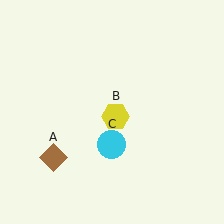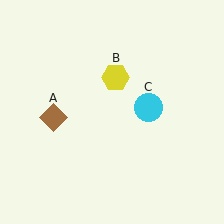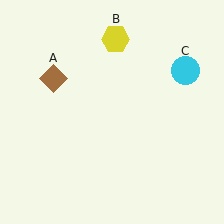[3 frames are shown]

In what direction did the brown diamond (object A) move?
The brown diamond (object A) moved up.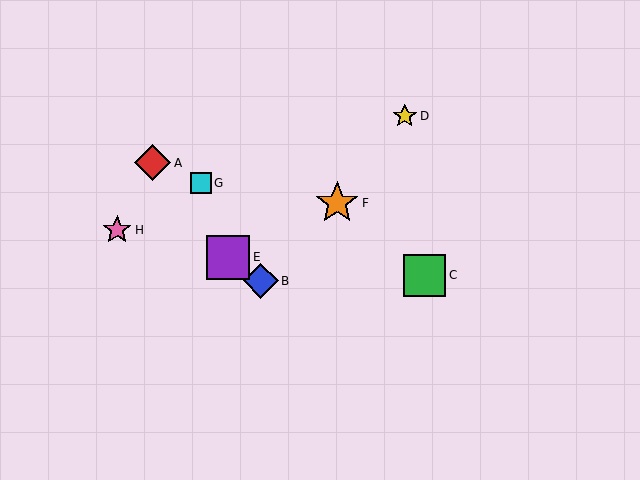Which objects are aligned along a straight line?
Objects A, C, G are aligned along a straight line.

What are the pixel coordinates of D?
Object D is at (405, 116).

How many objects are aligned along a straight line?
3 objects (A, C, G) are aligned along a straight line.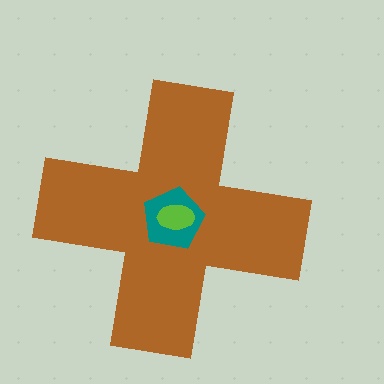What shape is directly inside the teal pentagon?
The lime ellipse.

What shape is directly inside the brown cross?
The teal pentagon.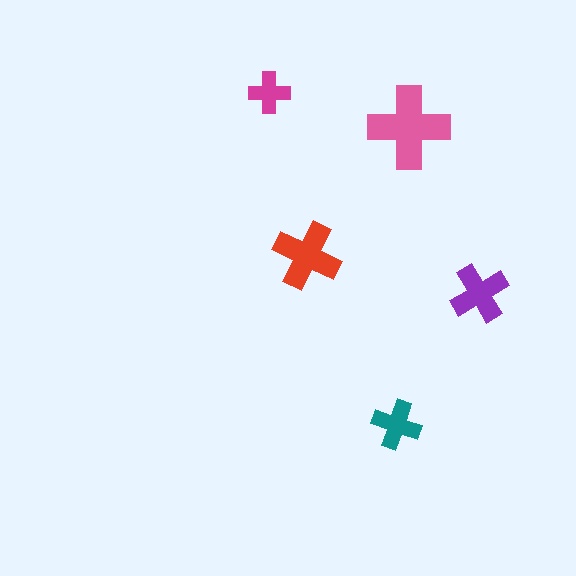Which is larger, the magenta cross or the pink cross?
The pink one.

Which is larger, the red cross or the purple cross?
The red one.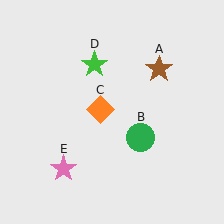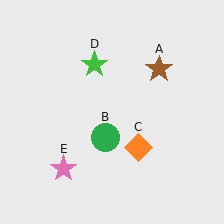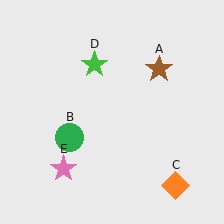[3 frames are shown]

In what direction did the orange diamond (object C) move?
The orange diamond (object C) moved down and to the right.